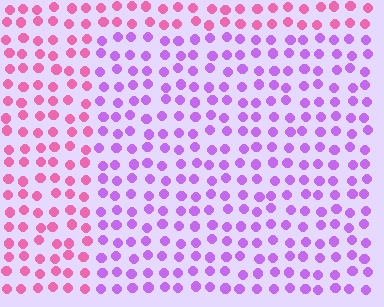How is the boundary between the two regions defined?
The boundary is defined purely by a slight shift in hue (about 46 degrees). Spacing, size, and orientation are identical on both sides.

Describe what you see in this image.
The image is filled with small pink elements in a uniform arrangement. A rectangle-shaped region is visible where the elements are tinted to a slightly different hue, forming a subtle color boundary.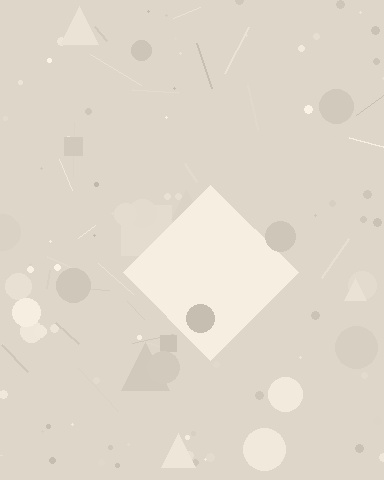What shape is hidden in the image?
A diamond is hidden in the image.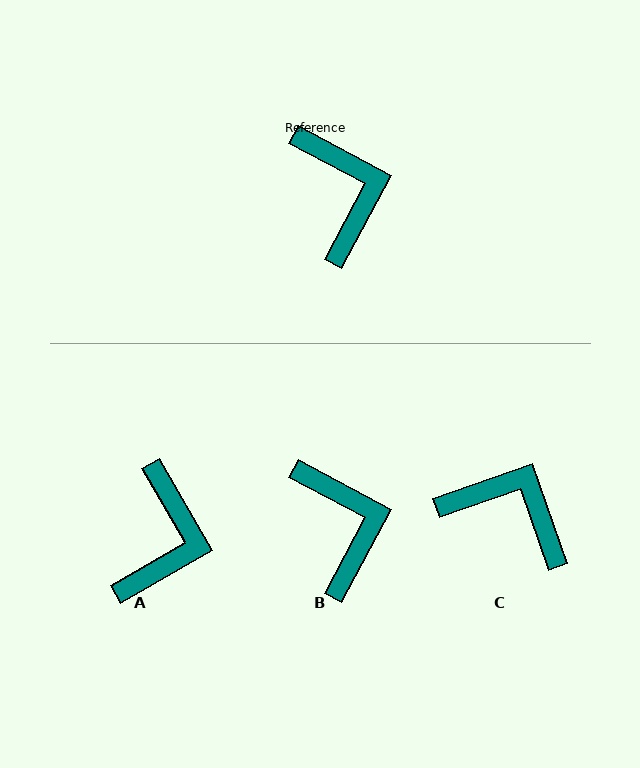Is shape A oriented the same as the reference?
No, it is off by about 32 degrees.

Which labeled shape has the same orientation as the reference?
B.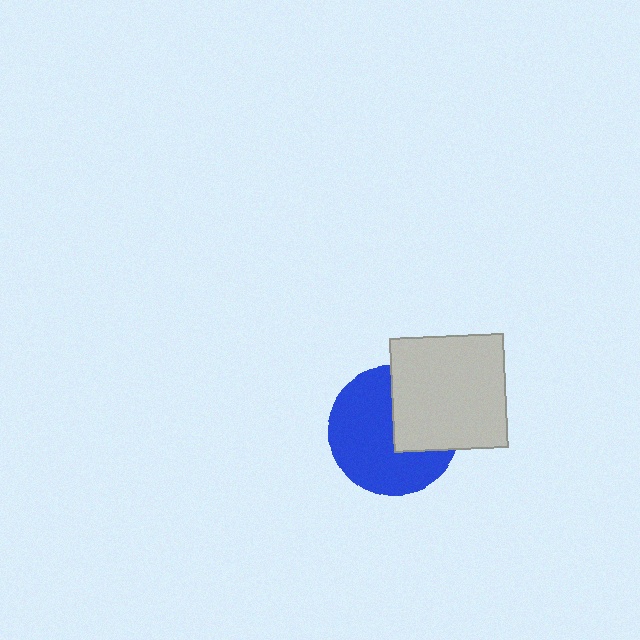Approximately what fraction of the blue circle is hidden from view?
Roughly 36% of the blue circle is hidden behind the light gray square.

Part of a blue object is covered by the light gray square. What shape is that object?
It is a circle.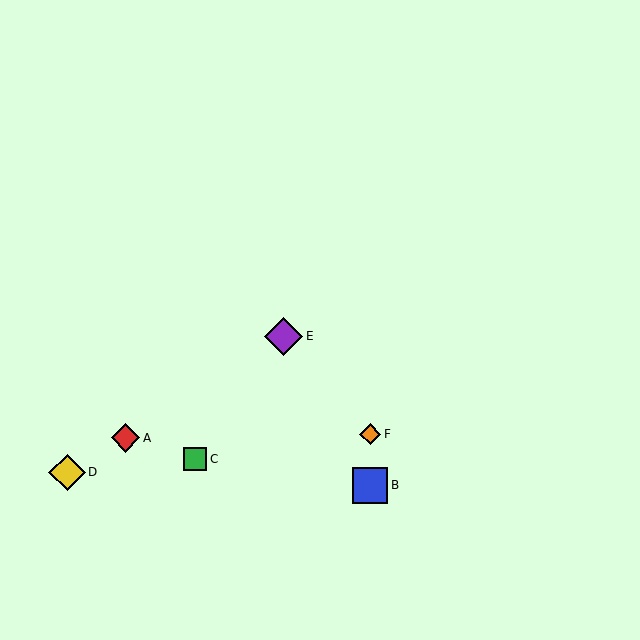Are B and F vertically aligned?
Yes, both are at x≈370.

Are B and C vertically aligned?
No, B is at x≈370 and C is at x≈195.